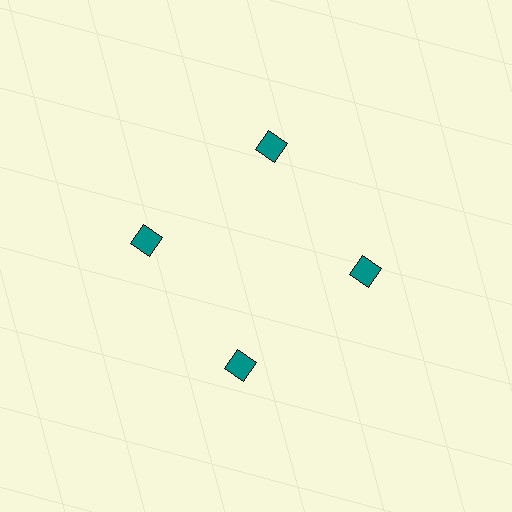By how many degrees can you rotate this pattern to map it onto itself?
The pattern maps onto itself every 90 degrees of rotation.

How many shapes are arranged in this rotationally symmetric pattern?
There are 4 shapes, arranged in 4 groups of 1.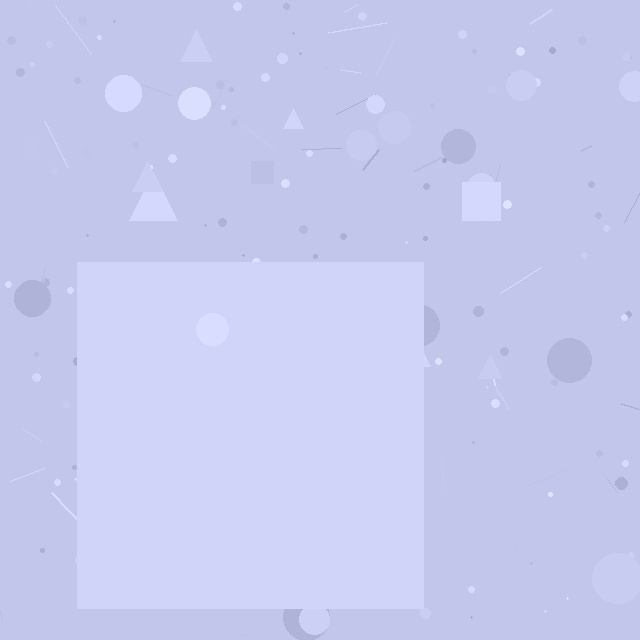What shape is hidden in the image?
A square is hidden in the image.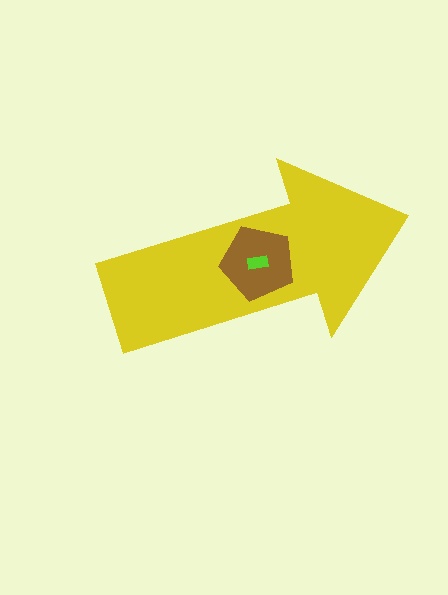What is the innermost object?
The lime rectangle.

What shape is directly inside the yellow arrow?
The brown pentagon.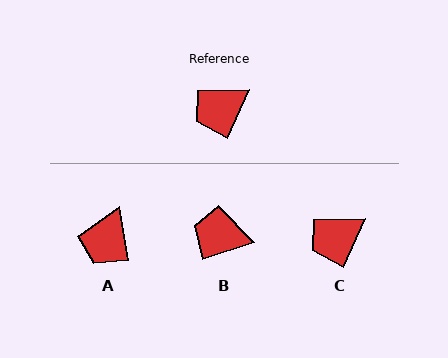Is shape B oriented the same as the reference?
No, it is off by about 48 degrees.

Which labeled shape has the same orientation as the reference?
C.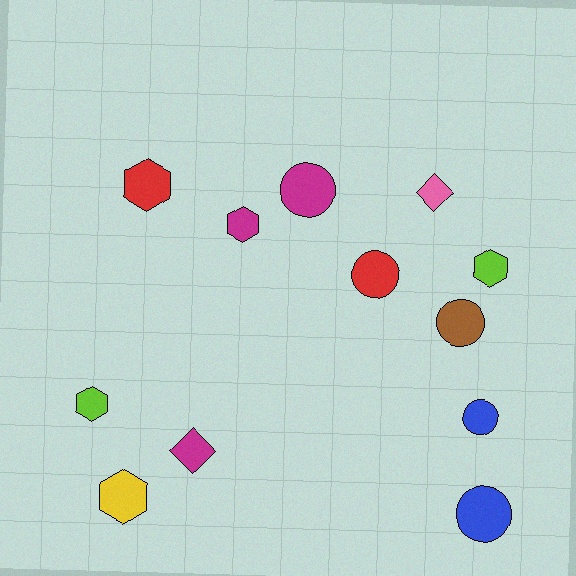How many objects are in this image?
There are 12 objects.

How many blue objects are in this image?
There are 2 blue objects.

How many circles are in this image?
There are 5 circles.